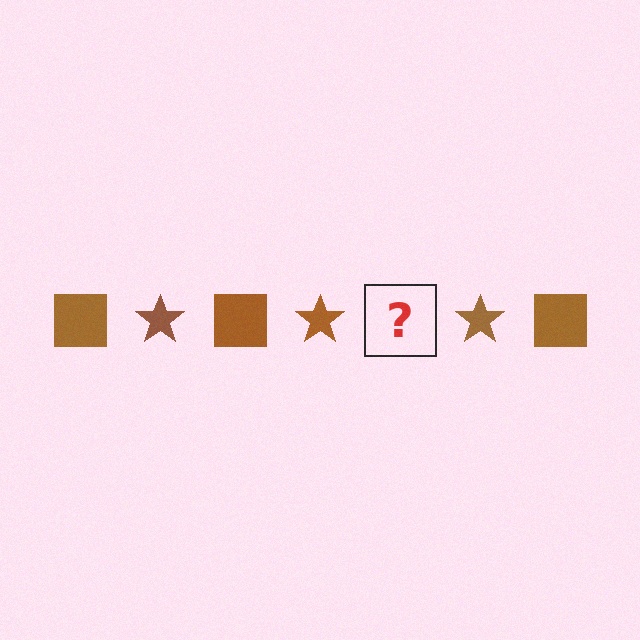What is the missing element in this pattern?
The missing element is a brown square.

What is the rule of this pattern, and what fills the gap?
The rule is that the pattern cycles through square, star shapes in brown. The gap should be filled with a brown square.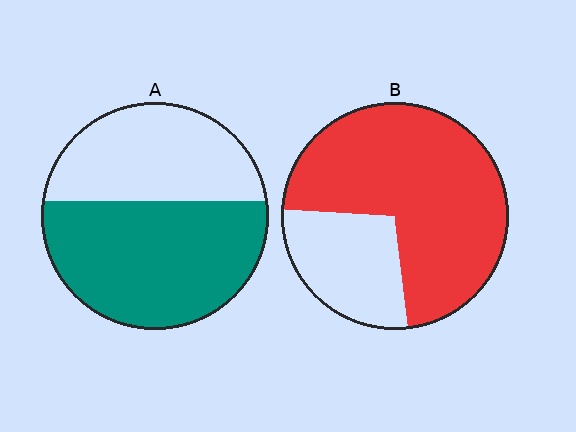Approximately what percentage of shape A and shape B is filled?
A is approximately 60% and B is approximately 70%.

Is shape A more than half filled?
Yes.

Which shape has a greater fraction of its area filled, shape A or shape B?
Shape B.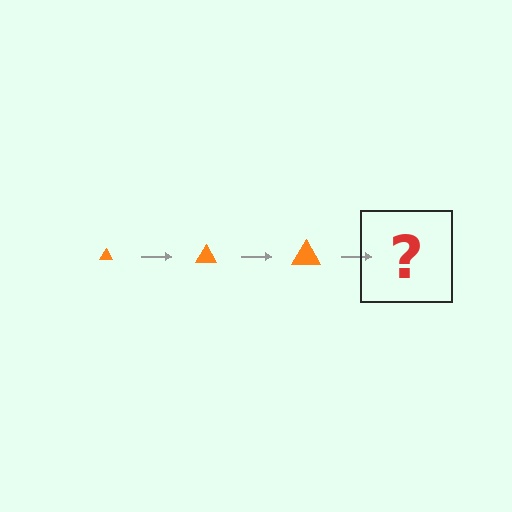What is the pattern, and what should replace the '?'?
The pattern is that the triangle gets progressively larger each step. The '?' should be an orange triangle, larger than the previous one.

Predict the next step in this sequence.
The next step is an orange triangle, larger than the previous one.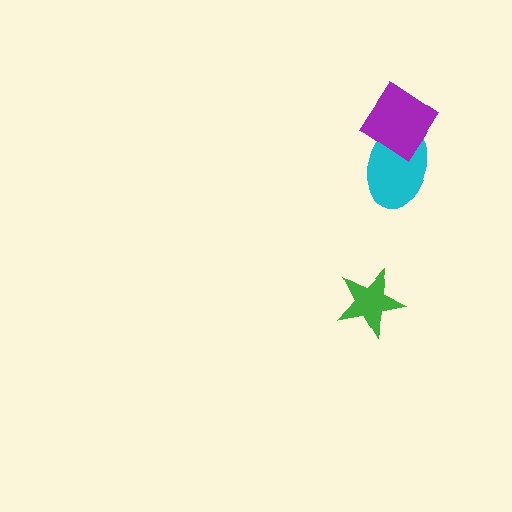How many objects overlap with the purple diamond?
1 object overlaps with the purple diamond.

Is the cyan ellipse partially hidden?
Yes, it is partially covered by another shape.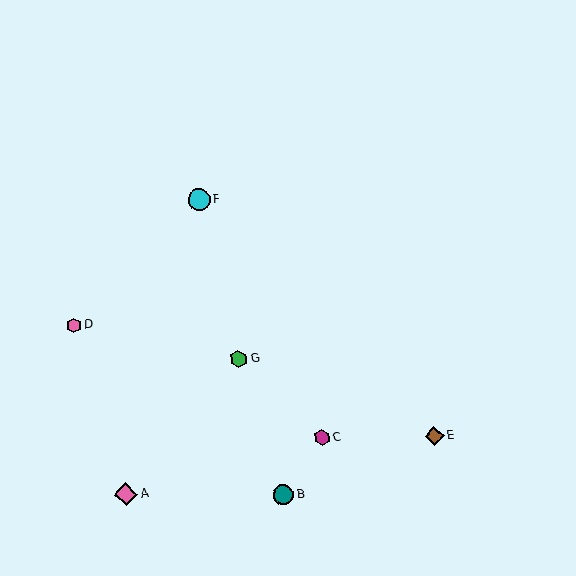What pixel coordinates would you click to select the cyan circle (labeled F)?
Click at (199, 199) to select the cyan circle F.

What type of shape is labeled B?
Shape B is a teal circle.